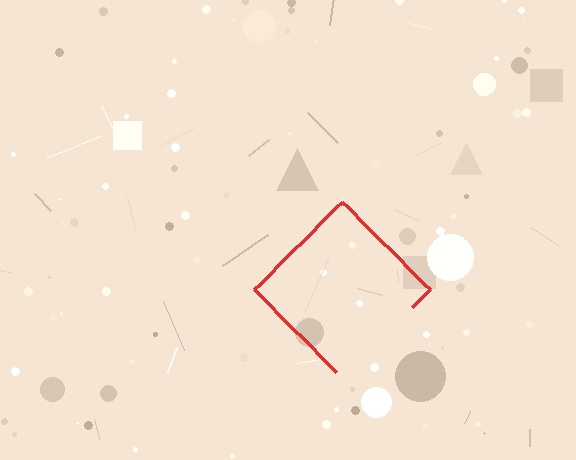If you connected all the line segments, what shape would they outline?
They would outline a diamond.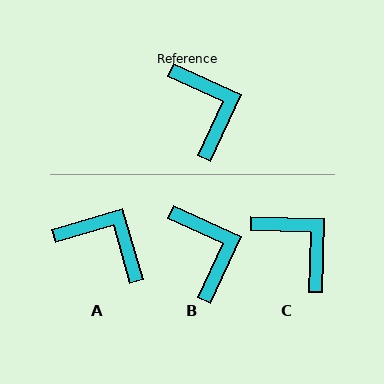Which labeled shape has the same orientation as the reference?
B.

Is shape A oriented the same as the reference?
No, it is off by about 41 degrees.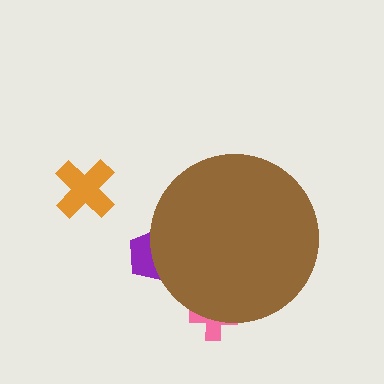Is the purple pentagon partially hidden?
Yes, the purple pentagon is partially hidden behind the brown circle.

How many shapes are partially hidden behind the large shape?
2 shapes are partially hidden.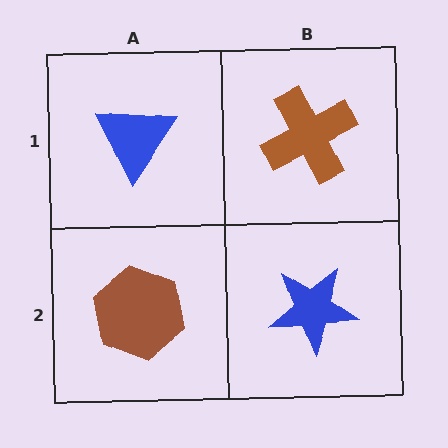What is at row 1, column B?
A brown cross.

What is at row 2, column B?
A blue star.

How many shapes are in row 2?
2 shapes.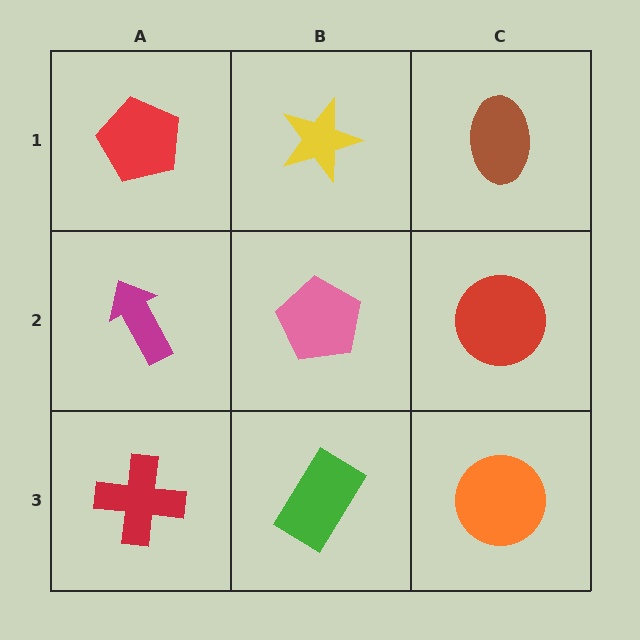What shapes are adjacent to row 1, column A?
A magenta arrow (row 2, column A), a yellow star (row 1, column B).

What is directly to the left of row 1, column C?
A yellow star.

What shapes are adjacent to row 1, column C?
A red circle (row 2, column C), a yellow star (row 1, column B).